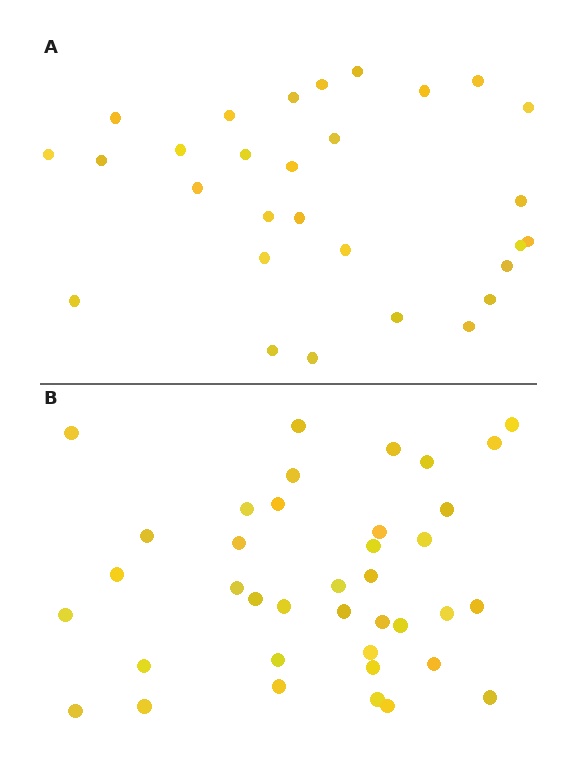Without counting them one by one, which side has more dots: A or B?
Region B (the bottom region) has more dots.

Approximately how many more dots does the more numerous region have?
Region B has roughly 8 or so more dots than region A.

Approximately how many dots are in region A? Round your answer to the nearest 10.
About 30 dots. (The exact count is 29, which rounds to 30.)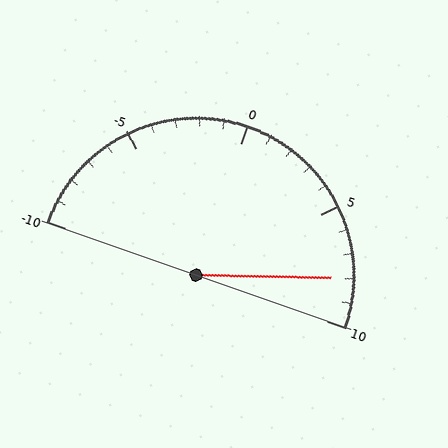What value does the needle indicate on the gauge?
The needle indicates approximately 8.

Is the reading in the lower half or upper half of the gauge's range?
The reading is in the upper half of the range (-10 to 10).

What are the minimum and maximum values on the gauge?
The gauge ranges from -10 to 10.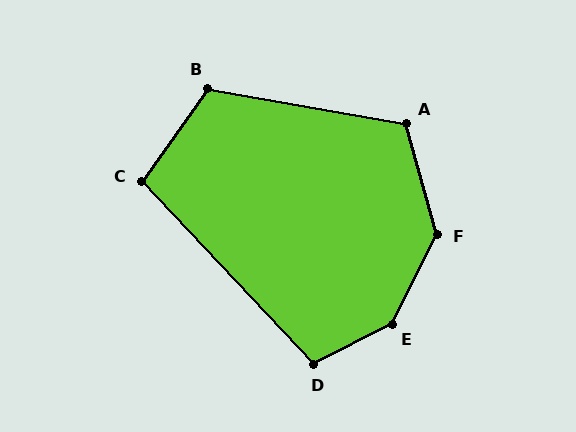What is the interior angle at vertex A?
Approximately 115 degrees (obtuse).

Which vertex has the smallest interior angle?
C, at approximately 101 degrees.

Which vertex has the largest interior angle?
E, at approximately 143 degrees.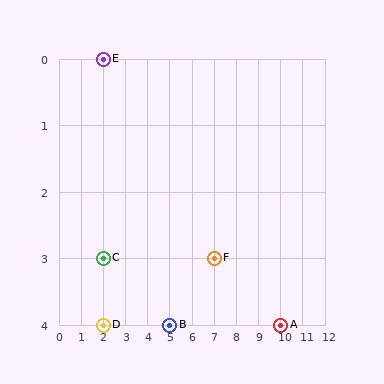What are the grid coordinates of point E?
Point E is at grid coordinates (2, 0).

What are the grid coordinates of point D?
Point D is at grid coordinates (2, 4).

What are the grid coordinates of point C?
Point C is at grid coordinates (2, 3).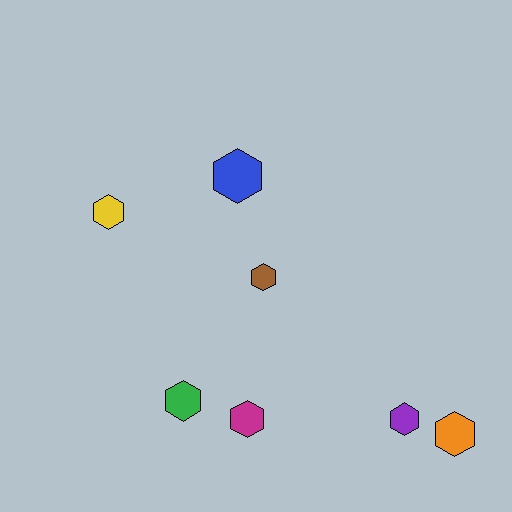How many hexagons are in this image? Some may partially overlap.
There are 7 hexagons.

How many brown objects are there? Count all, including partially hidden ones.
There is 1 brown object.